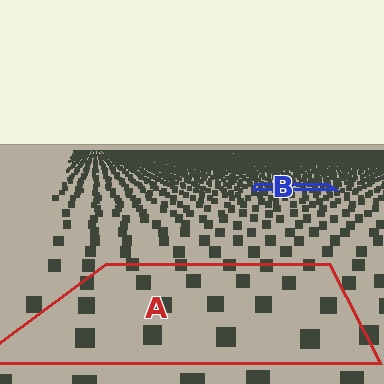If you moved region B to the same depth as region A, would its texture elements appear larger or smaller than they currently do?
They would appear larger. At a closer depth, the same texture elements are projected at a bigger on-screen size.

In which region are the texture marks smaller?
The texture marks are smaller in region B, because it is farther away.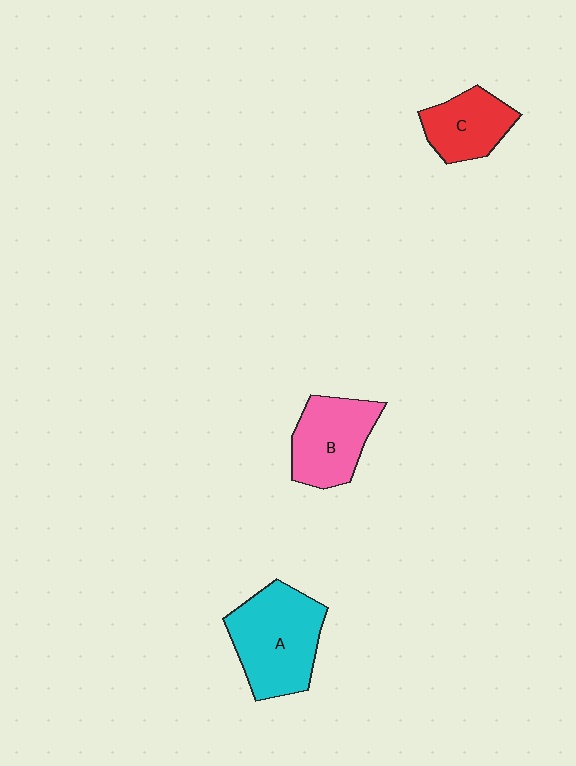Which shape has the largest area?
Shape A (cyan).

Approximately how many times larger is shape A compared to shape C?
Approximately 1.7 times.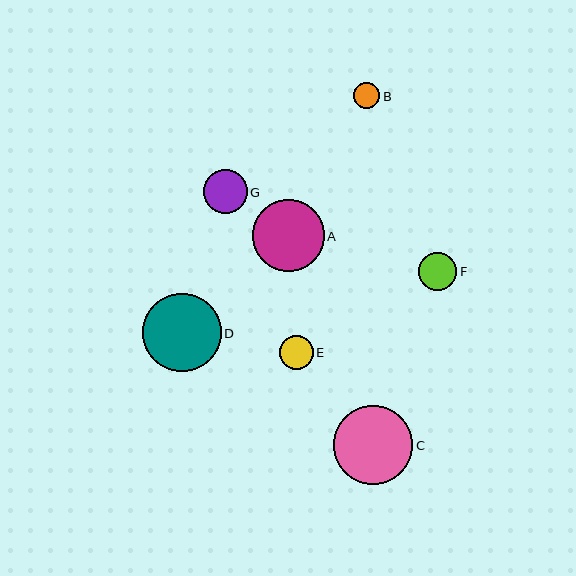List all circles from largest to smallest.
From largest to smallest: C, D, A, G, F, E, B.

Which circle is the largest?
Circle C is the largest with a size of approximately 79 pixels.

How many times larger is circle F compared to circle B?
Circle F is approximately 1.5 times the size of circle B.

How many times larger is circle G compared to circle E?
Circle G is approximately 1.3 times the size of circle E.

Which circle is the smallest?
Circle B is the smallest with a size of approximately 26 pixels.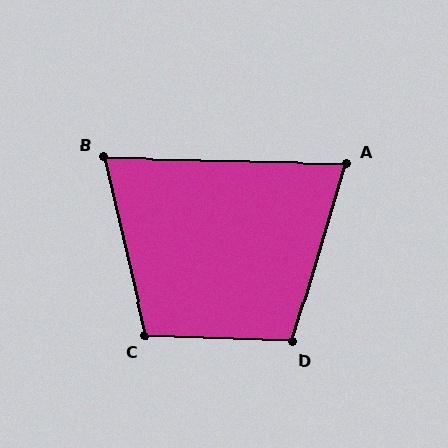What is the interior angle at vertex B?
Approximately 76 degrees (acute).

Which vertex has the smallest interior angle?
A, at approximately 75 degrees.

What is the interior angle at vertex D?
Approximately 104 degrees (obtuse).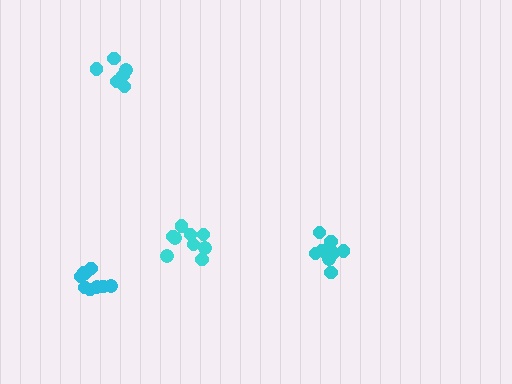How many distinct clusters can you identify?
There are 4 distinct clusters.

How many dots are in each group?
Group 1: 9 dots, Group 2: 9 dots, Group 3: 6 dots, Group 4: 11 dots (35 total).